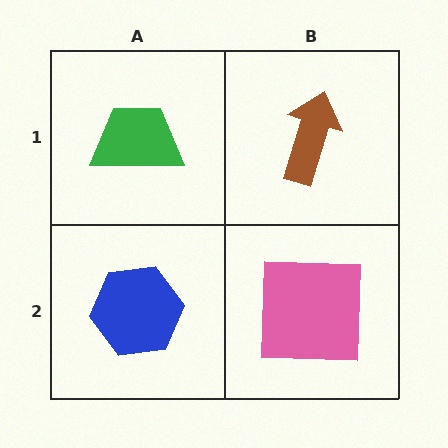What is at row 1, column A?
A green trapezoid.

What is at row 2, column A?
A blue hexagon.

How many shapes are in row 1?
2 shapes.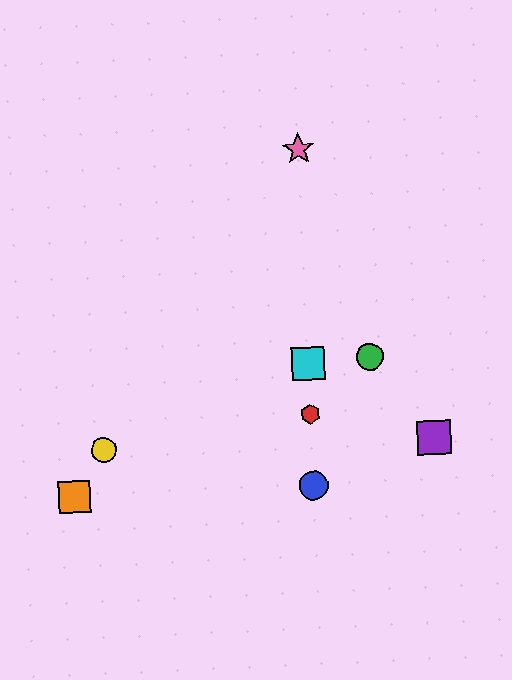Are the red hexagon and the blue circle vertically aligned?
Yes, both are at x≈310.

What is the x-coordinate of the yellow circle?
The yellow circle is at x≈104.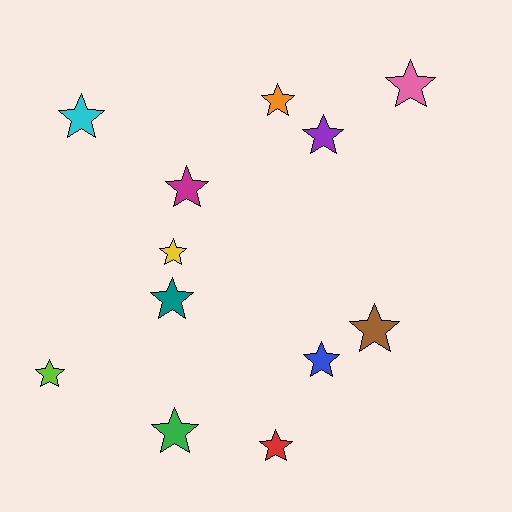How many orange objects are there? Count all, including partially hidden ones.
There is 1 orange object.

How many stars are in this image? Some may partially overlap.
There are 12 stars.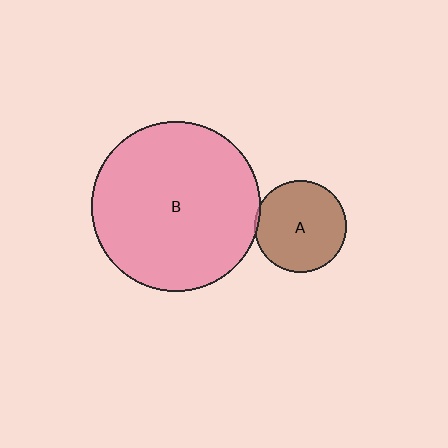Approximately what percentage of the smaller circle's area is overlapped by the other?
Approximately 5%.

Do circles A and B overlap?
Yes.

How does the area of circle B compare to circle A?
Approximately 3.4 times.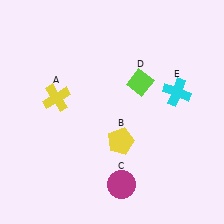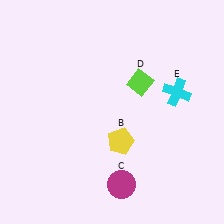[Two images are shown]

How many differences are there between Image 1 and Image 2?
There is 1 difference between the two images.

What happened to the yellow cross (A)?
The yellow cross (A) was removed in Image 2. It was in the top-left area of Image 1.